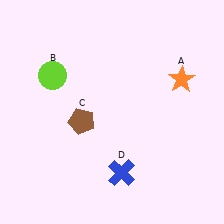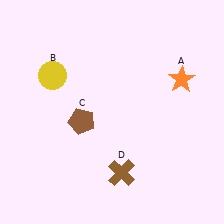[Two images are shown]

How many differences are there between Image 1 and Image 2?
There are 2 differences between the two images.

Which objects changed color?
B changed from lime to yellow. D changed from blue to brown.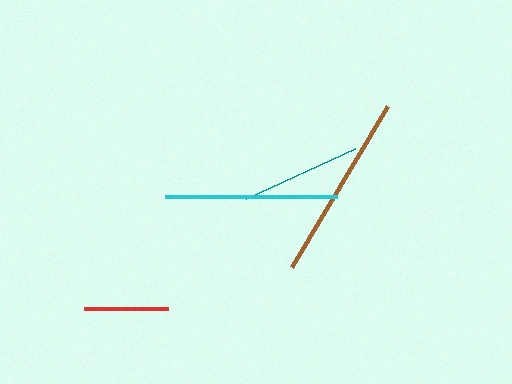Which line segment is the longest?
The brown line is the longest at approximately 187 pixels.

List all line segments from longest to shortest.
From longest to shortest: brown, cyan, teal, red.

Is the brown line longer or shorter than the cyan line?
The brown line is longer than the cyan line.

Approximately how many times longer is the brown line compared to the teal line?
The brown line is approximately 1.6 times the length of the teal line.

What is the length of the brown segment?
The brown segment is approximately 187 pixels long.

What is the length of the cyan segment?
The cyan segment is approximately 172 pixels long.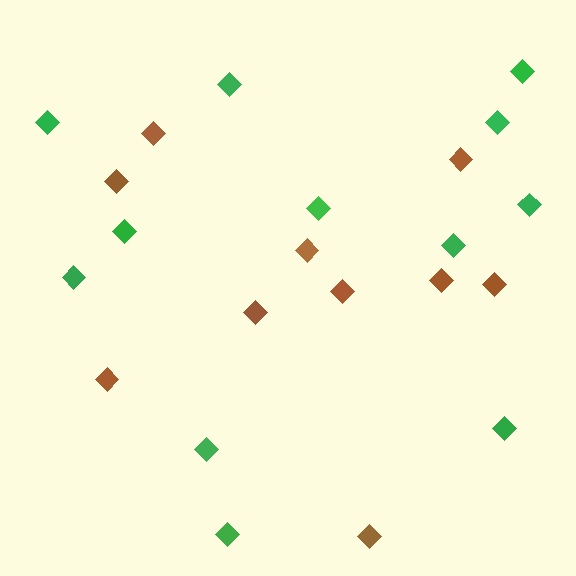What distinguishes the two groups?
There are 2 groups: one group of brown diamonds (10) and one group of green diamonds (12).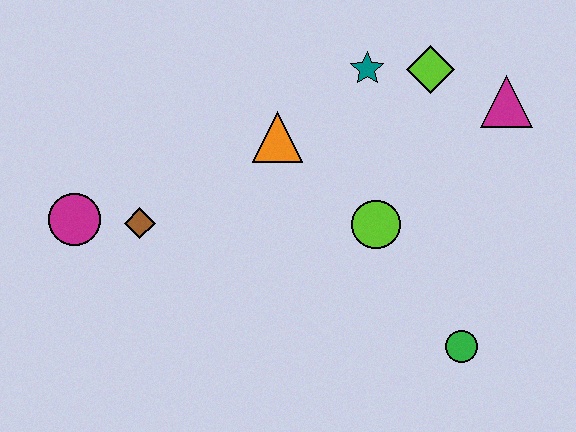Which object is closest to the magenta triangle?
The lime diamond is closest to the magenta triangle.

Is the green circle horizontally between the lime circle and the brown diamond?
No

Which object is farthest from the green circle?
The magenta circle is farthest from the green circle.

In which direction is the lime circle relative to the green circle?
The lime circle is above the green circle.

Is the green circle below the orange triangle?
Yes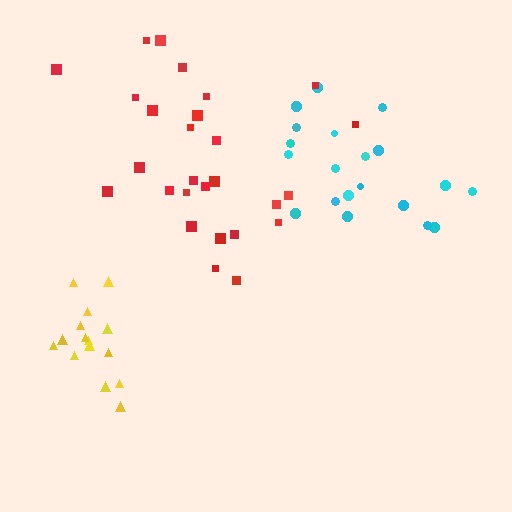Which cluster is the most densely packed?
Yellow.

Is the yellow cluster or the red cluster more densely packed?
Yellow.